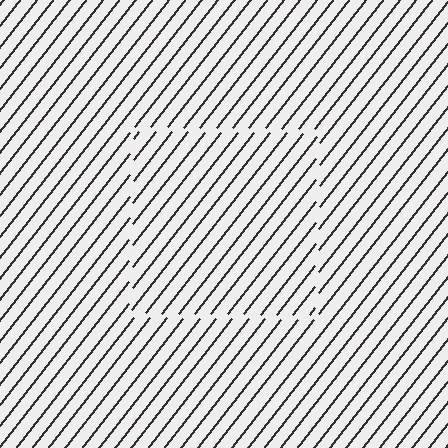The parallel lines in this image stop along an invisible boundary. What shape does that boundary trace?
An illusory square. The interior of the shape contains the same grating, shifted by half a period — the contour is defined by the phase discontinuity where line-ends from the inner and outer gratings abut.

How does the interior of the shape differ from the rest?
The interior of the shape contains the same grating, shifted by half a period — the contour is defined by the phase discontinuity where line-ends from the inner and outer gratings abut.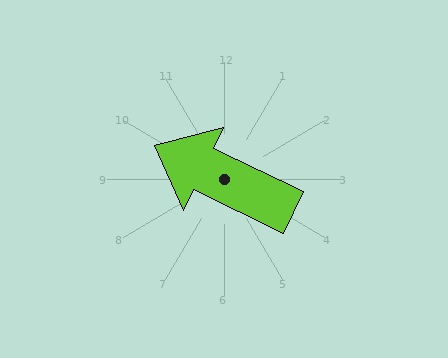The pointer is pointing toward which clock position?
Roughly 10 o'clock.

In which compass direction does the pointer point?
Northwest.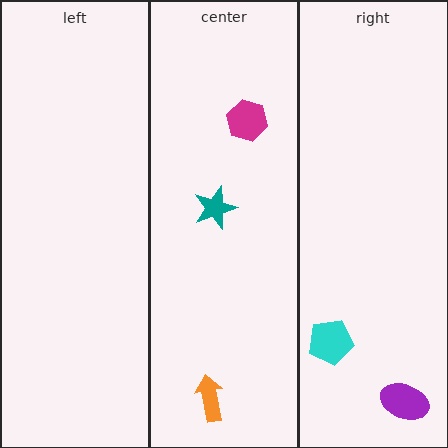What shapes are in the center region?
The orange arrow, the teal star, the magenta hexagon.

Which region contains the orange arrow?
The center region.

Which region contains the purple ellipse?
The right region.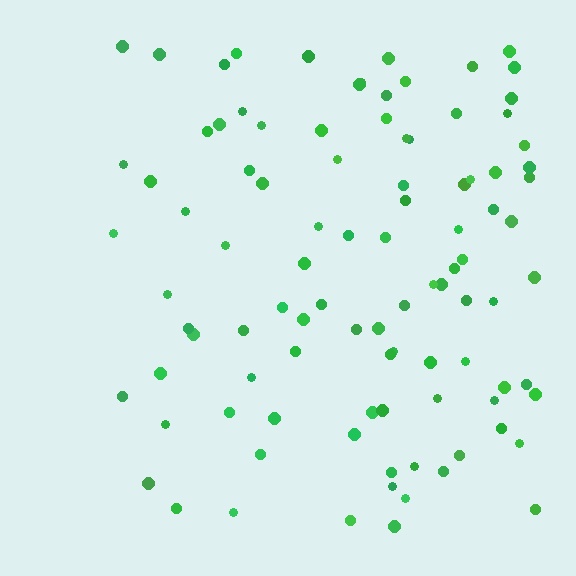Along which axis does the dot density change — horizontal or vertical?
Horizontal.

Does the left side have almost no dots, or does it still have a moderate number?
Still a moderate number, just noticeably fewer than the right.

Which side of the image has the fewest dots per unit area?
The left.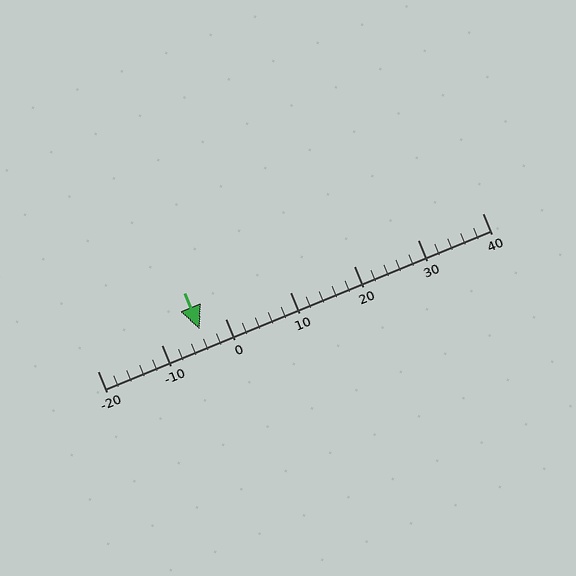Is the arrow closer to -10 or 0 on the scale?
The arrow is closer to 0.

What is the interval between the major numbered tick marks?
The major tick marks are spaced 10 units apart.